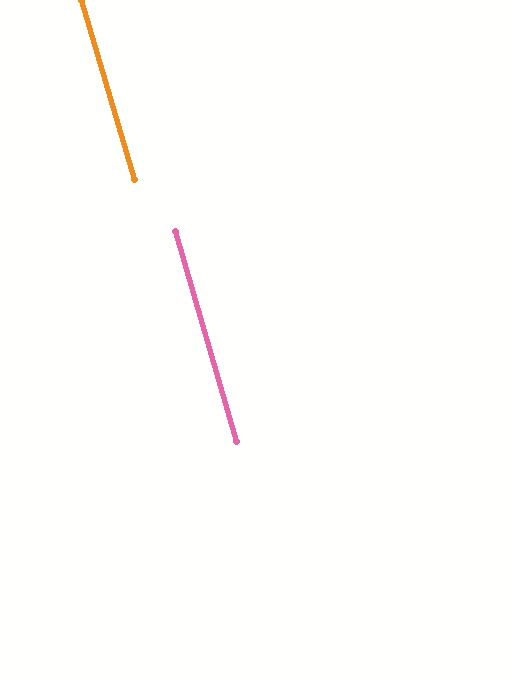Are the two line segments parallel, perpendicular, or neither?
Parallel — their directions differ by only 0.0°.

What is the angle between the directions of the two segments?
Approximately 0 degrees.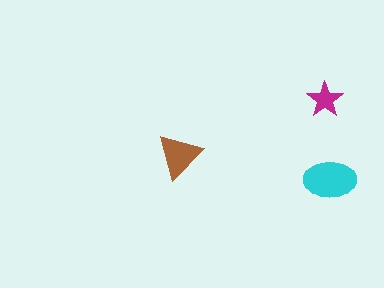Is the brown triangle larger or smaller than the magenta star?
Larger.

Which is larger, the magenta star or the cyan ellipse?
The cyan ellipse.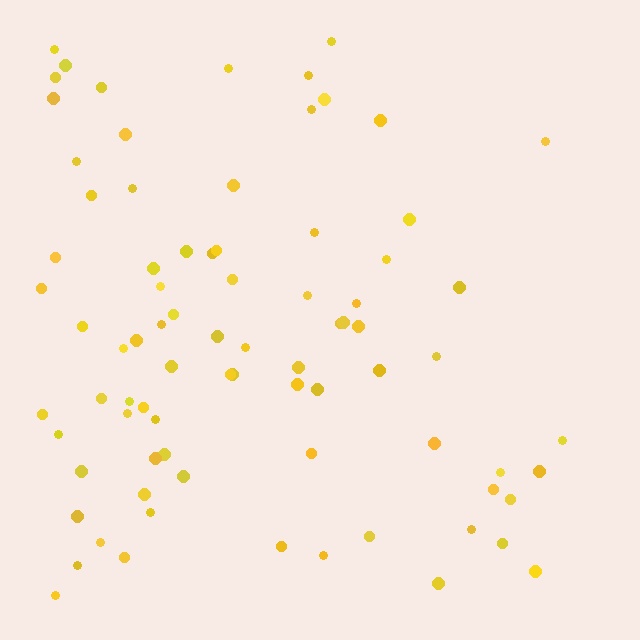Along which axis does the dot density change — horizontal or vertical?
Horizontal.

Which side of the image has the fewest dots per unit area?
The right.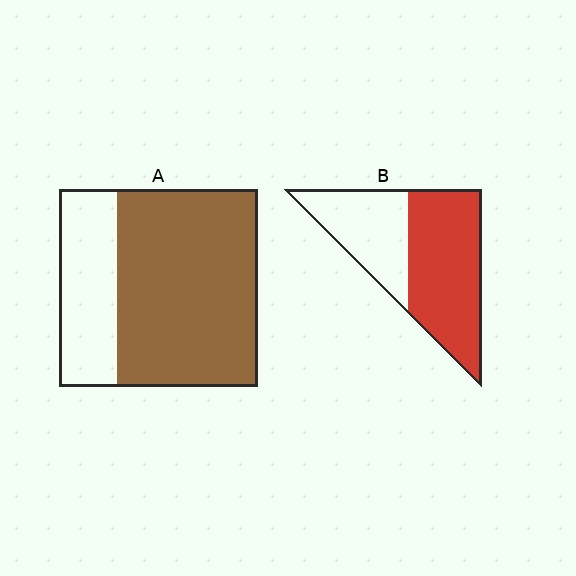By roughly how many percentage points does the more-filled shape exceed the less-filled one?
By roughly 10 percentage points (A over B).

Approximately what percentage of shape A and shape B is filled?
A is approximately 70% and B is approximately 60%.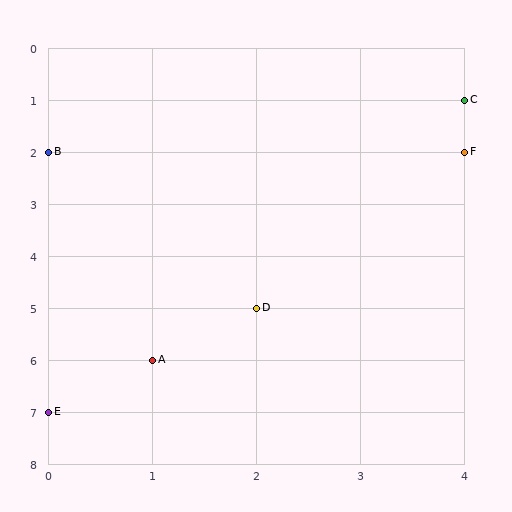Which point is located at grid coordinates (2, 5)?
Point D is at (2, 5).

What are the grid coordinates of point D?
Point D is at grid coordinates (2, 5).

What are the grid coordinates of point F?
Point F is at grid coordinates (4, 2).